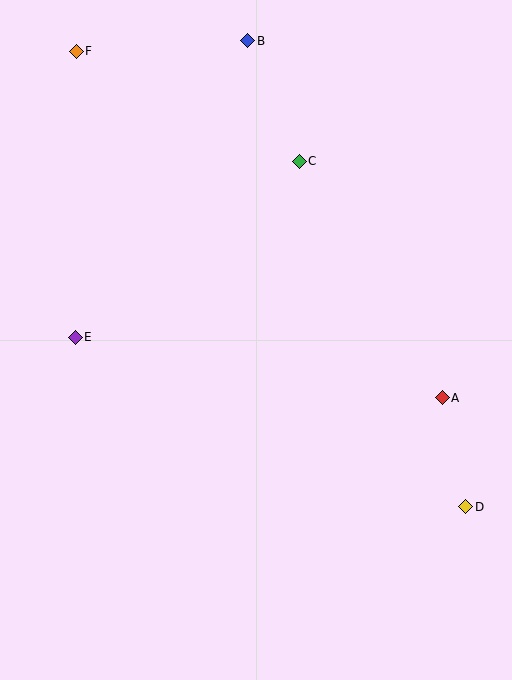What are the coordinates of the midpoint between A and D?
The midpoint between A and D is at (454, 452).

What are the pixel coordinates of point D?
Point D is at (466, 507).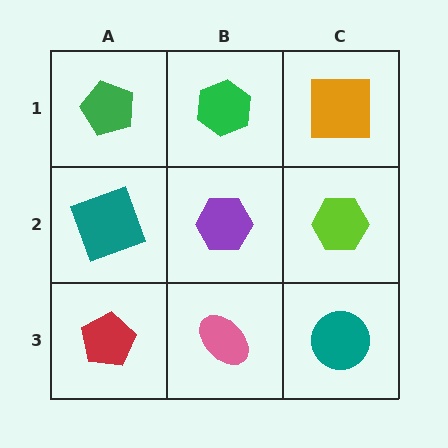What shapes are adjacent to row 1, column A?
A teal square (row 2, column A), a green hexagon (row 1, column B).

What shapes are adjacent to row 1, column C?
A lime hexagon (row 2, column C), a green hexagon (row 1, column B).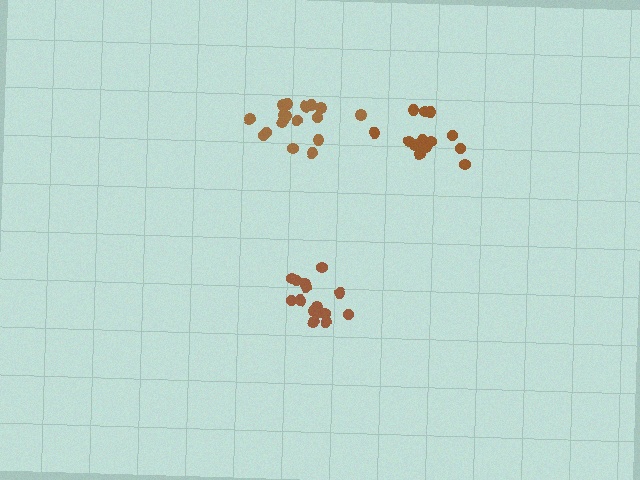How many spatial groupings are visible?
There are 3 spatial groupings.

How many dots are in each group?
Group 1: 13 dots, Group 2: 15 dots, Group 3: 17 dots (45 total).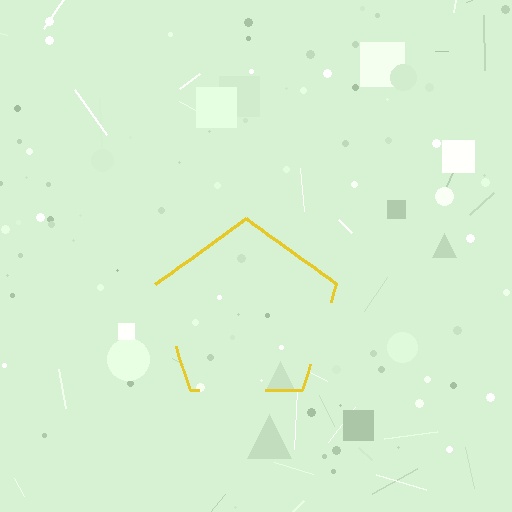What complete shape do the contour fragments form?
The contour fragments form a pentagon.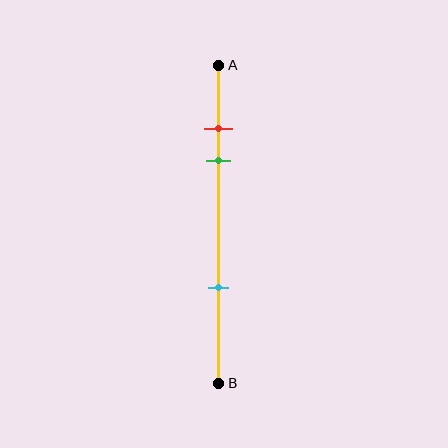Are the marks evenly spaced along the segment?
No, the marks are not evenly spaced.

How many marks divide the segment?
There are 3 marks dividing the segment.